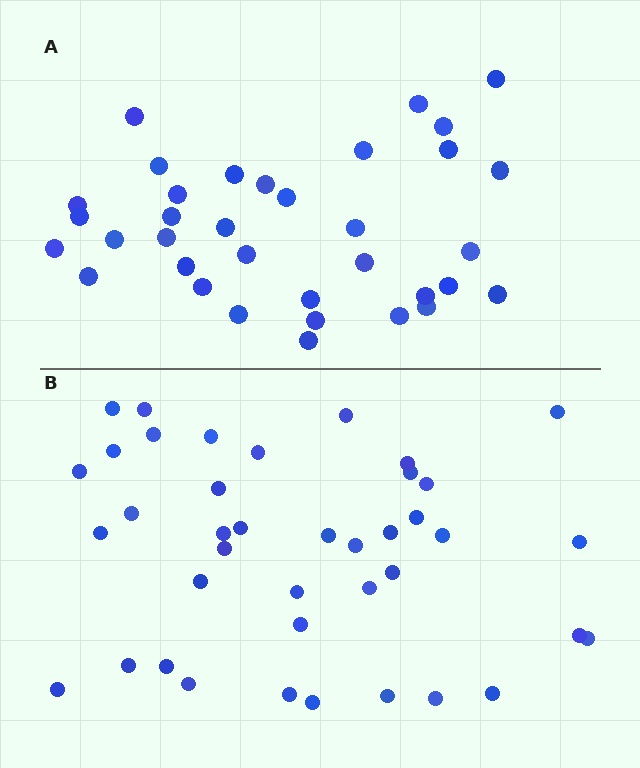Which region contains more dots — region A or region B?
Region B (the bottom region) has more dots.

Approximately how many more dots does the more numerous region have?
Region B has about 5 more dots than region A.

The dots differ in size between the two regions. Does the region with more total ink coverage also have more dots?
No. Region A has more total ink coverage because its dots are larger, but region B actually contains more individual dots. Total area can be misleading — the number of items is what matters here.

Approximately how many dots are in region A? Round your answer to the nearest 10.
About 40 dots. (The exact count is 35, which rounds to 40.)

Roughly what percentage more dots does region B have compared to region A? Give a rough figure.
About 15% more.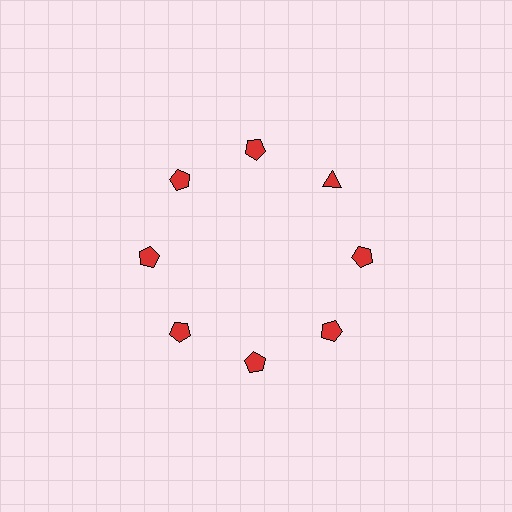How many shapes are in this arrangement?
There are 8 shapes arranged in a ring pattern.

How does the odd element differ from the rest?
It has a different shape: triangle instead of pentagon.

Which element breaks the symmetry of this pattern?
The red triangle at roughly the 2 o'clock position breaks the symmetry. All other shapes are red pentagons.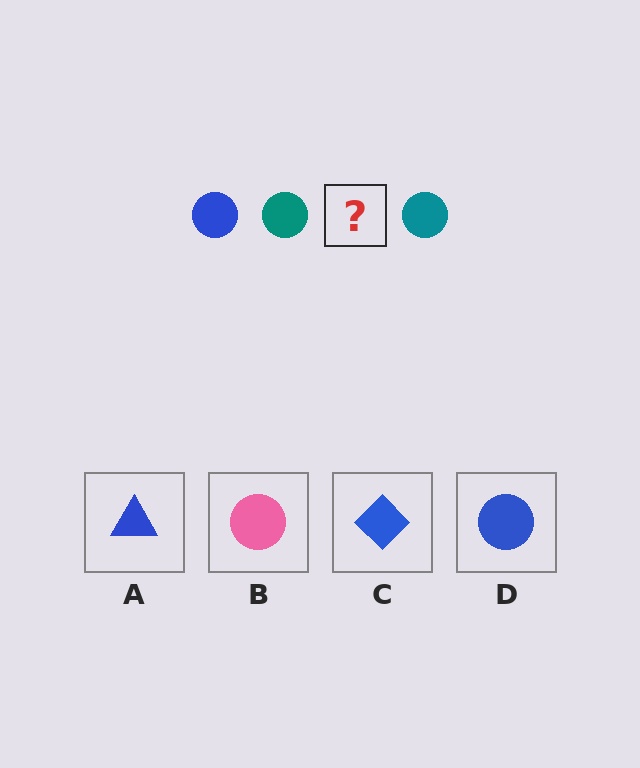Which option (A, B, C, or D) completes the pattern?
D.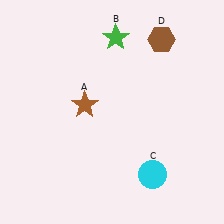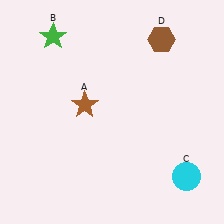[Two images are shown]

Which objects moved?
The objects that moved are: the green star (B), the cyan circle (C).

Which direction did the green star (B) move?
The green star (B) moved left.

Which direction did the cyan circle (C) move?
The cyan circle (C) moved right.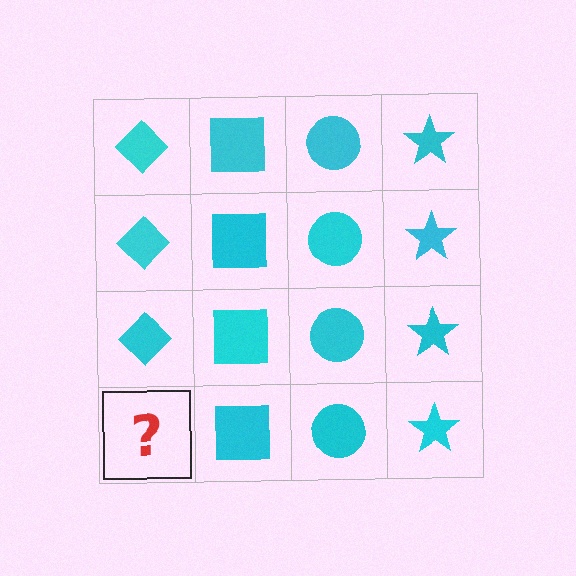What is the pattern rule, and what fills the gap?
The rule is that each column has a consistent shape. The gap should be filled with a cyan diamond.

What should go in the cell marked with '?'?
The missing cell should contain a cyan diamond.